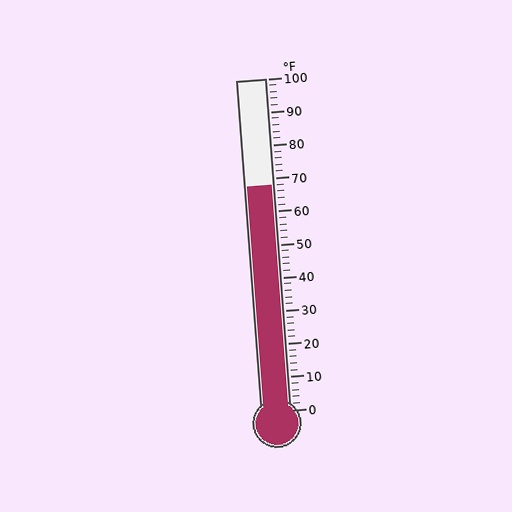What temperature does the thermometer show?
The thermometer shows approximately 68°F.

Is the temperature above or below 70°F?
The temperature is below 70°F.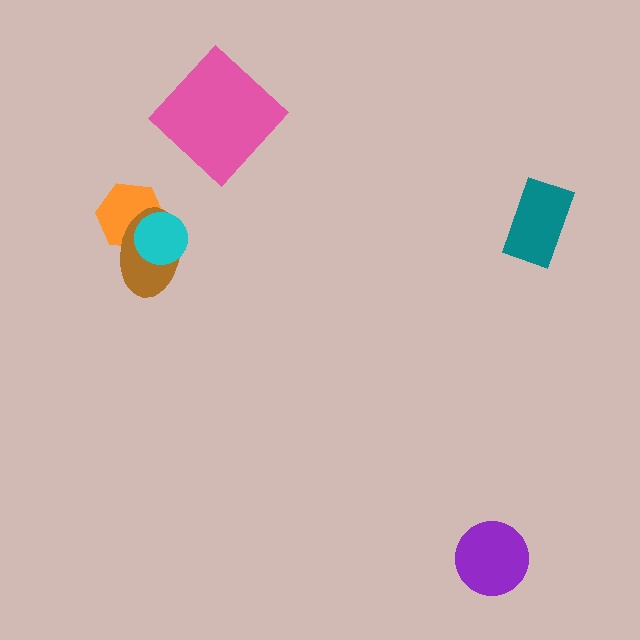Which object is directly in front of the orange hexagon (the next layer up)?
The brown ellipse is directly in front of the orange hexagon.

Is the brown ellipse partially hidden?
Yes, it is partially covered by another shape.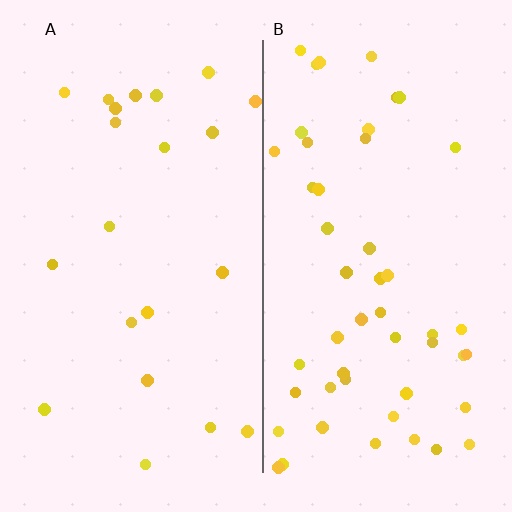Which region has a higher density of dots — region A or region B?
B (the right).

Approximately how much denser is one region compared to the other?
Approximately 2.3× — region B over region A.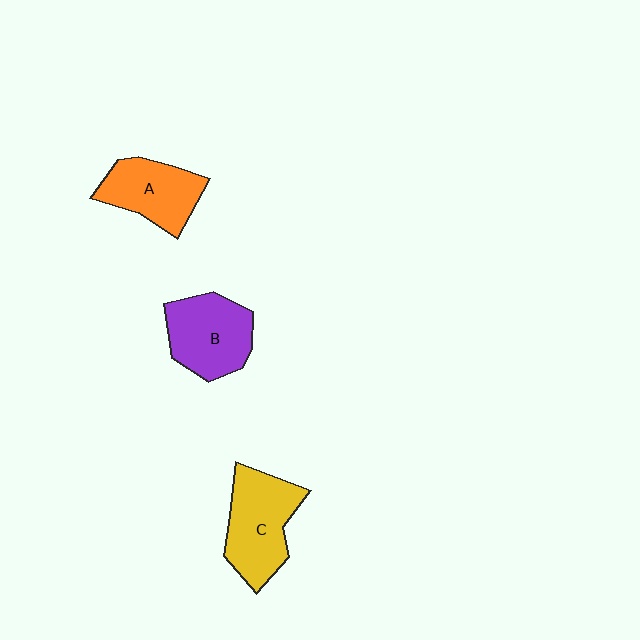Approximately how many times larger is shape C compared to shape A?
Approximately 1.2 times.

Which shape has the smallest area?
Shape A (orange).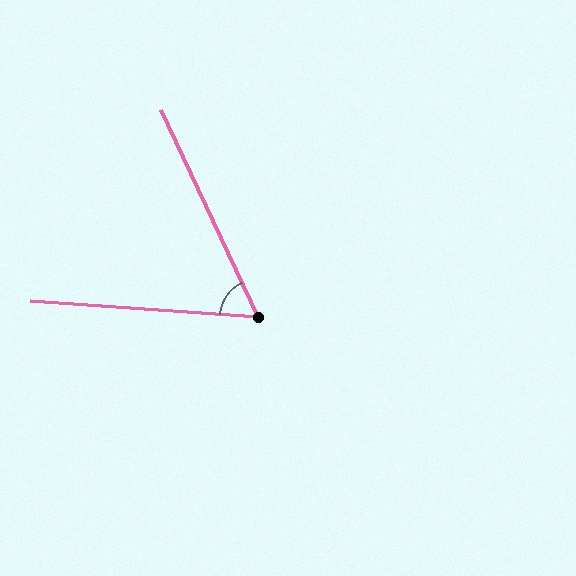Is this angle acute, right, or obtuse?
It is acute.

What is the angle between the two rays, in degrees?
Approximately 61 degrees.